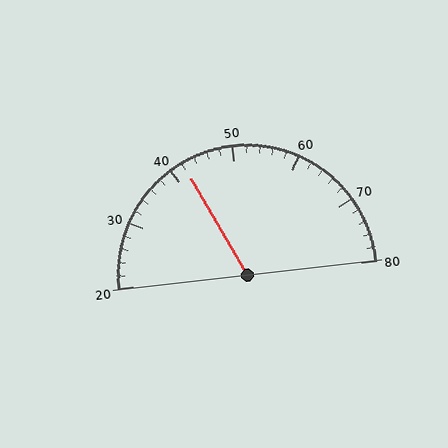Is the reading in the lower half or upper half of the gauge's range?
The reading is in the lower half of the range (20 to 80).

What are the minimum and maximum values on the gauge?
The gauge ranges from 20 to 80.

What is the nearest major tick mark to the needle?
The nearest major tick mark is 40.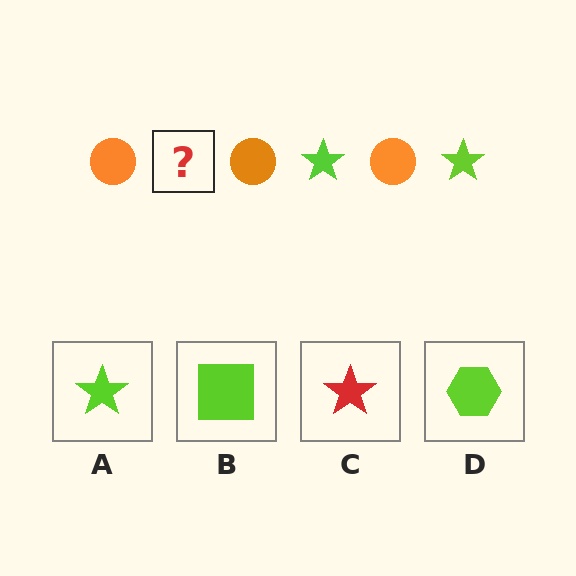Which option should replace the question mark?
Option A.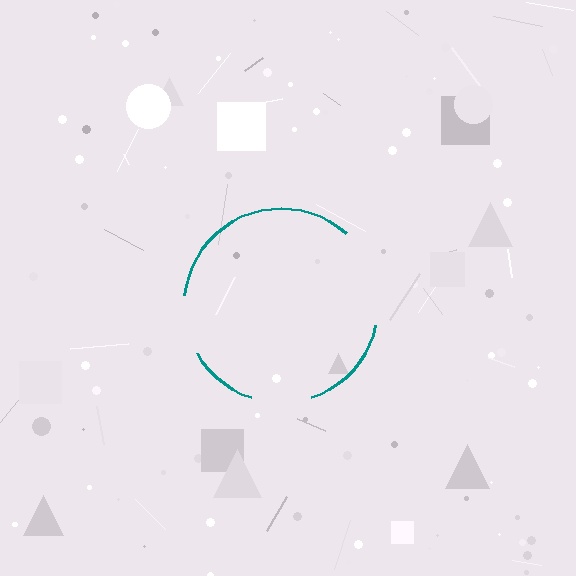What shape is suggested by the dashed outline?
The dashed outline suggests a circle.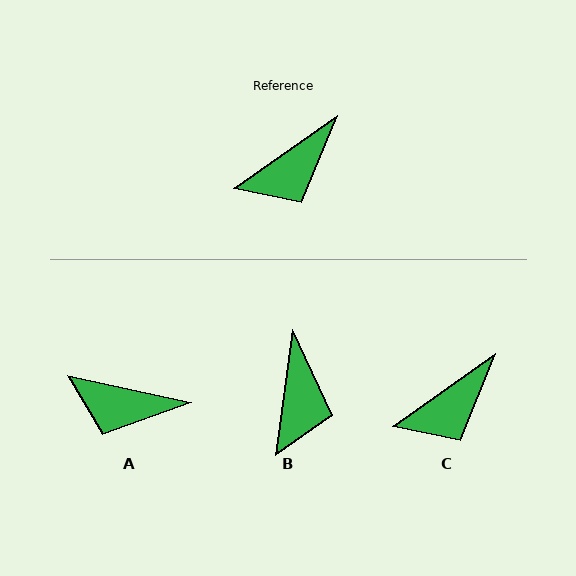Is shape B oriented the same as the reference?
No, it is off by about 47 degrees.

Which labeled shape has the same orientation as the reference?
C.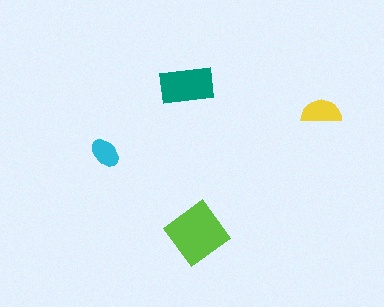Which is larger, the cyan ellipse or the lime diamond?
The lime diamond.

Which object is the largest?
The lime diamond.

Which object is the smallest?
The cyan ellipse.